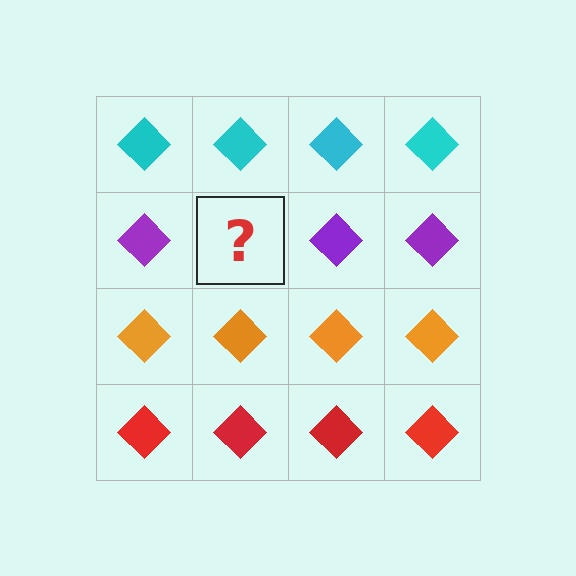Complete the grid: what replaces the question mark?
The question mark should be replaced with a purple diamond.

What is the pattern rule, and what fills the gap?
The rule is that each row has a consistent color. The gap should be filled with a purple diamond.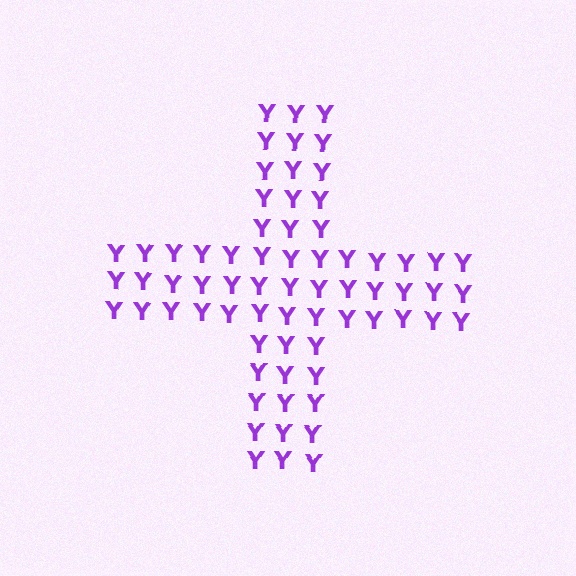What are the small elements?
The small elements are letter Y's.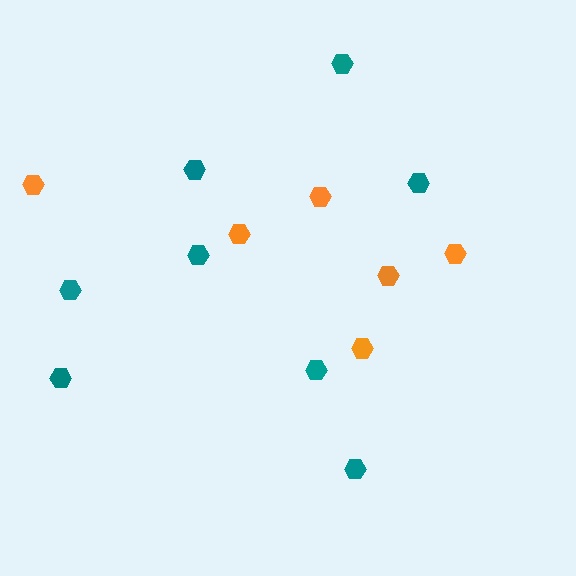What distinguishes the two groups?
There are 2 groups: one group of orange hexagons (6) and one group of teal hexagons (8).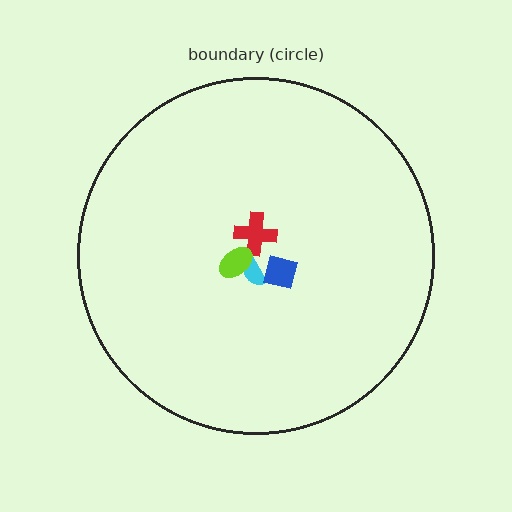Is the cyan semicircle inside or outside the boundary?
Inside.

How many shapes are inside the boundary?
4 inside, 0 outside.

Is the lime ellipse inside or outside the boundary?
Inside.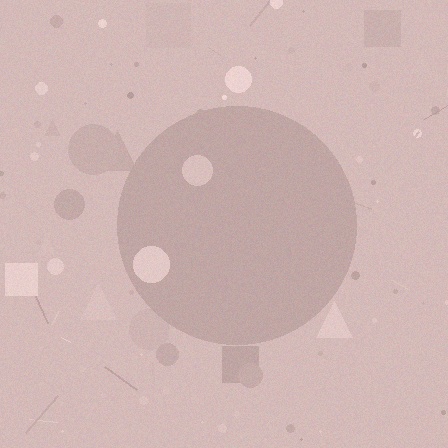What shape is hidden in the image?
A circle is hidden in the image.